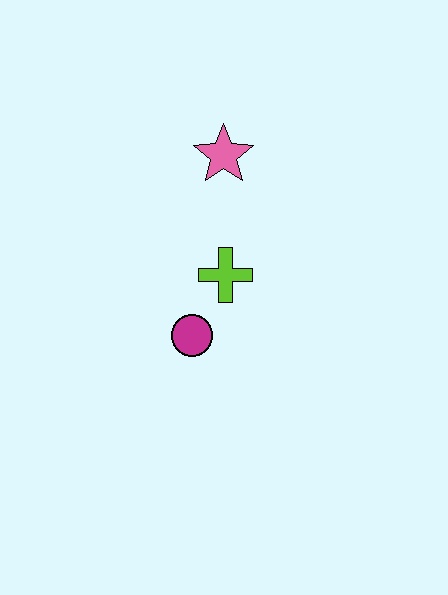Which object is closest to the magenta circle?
The lime cross is closest to the magenta circle.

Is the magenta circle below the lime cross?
Yes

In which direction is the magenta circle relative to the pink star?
The magenta circle is below the pink star.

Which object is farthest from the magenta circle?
The pink star is farthest from the magenta circle.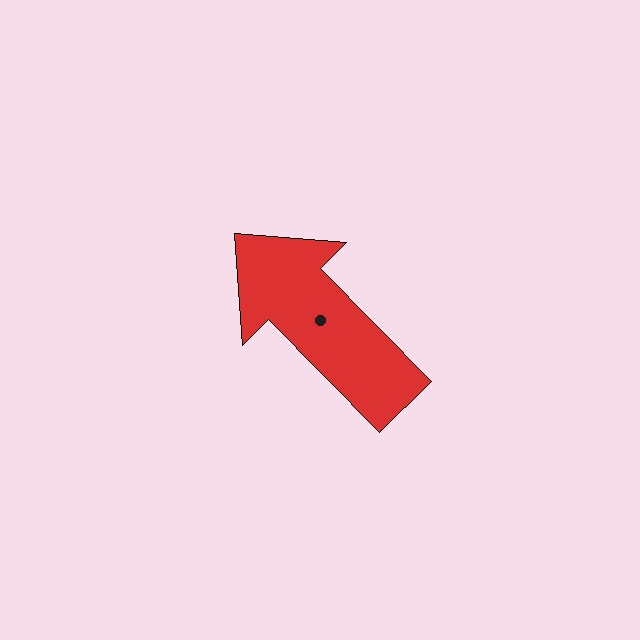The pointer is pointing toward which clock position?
Roughly 11 o'clock.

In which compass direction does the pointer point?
Northwest.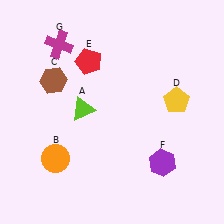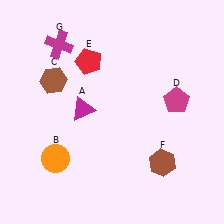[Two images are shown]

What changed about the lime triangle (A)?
In Image 1, A is lime. In Image 2, it changed to magenta.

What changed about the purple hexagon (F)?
In Image 1, F is purple. In Image 2, it changed to brown.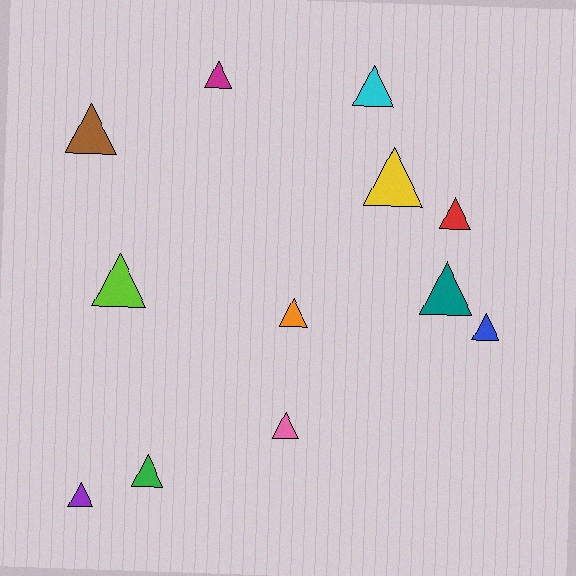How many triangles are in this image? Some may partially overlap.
There are 12 triangles.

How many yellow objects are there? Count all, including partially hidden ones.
There is 1 yellow object.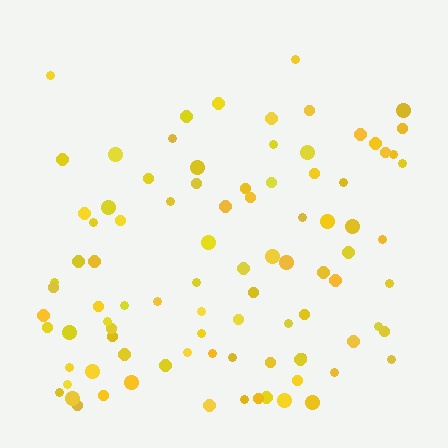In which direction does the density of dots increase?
From top to bottom, with the bottom side densest.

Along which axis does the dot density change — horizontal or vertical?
Vertical.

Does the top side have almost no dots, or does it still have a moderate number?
Still a moderate number, just noticeably fewer than the bottom.